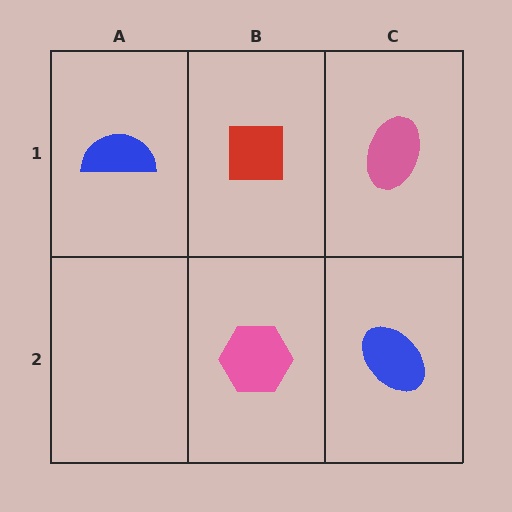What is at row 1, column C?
A pink ellipse.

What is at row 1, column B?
A red square.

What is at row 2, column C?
A blue ellipse.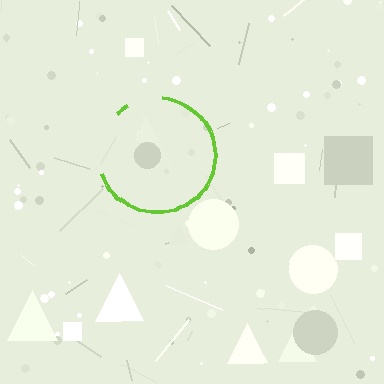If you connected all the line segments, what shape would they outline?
They would outline a circle.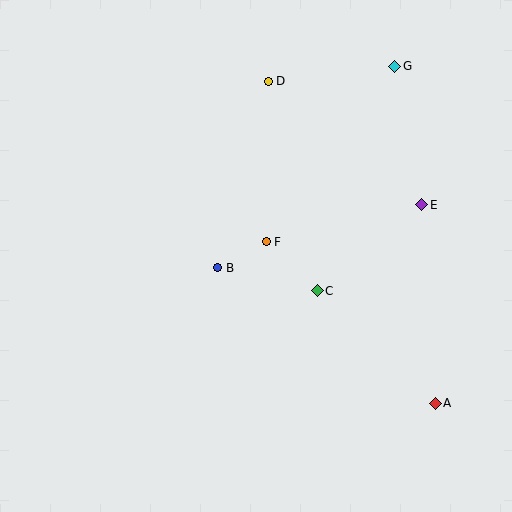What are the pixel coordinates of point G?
Point G is at (395, 66).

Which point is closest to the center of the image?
Point F at (266, 242) is closest to the center.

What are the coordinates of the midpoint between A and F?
The midpoint between A and F is at (351, 323).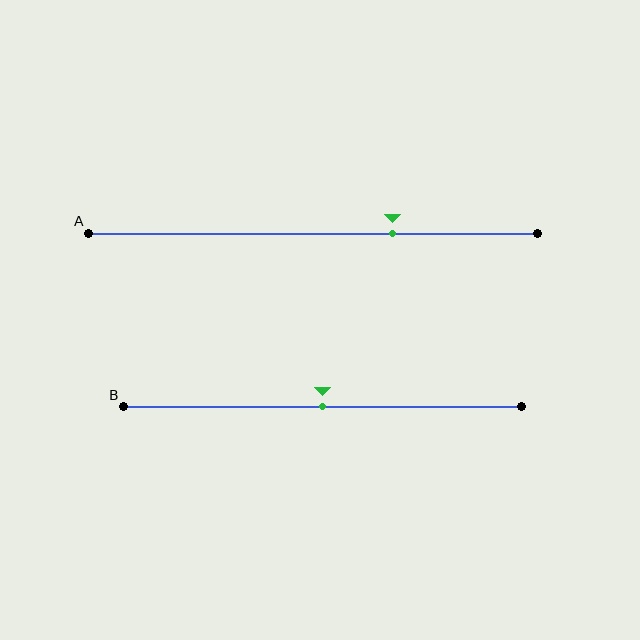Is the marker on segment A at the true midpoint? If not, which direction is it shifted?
No, the marker on segment A is shifted to the right by about 18% of the segment length.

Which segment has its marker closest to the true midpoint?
Segment B has its marker closest to the true midpoint.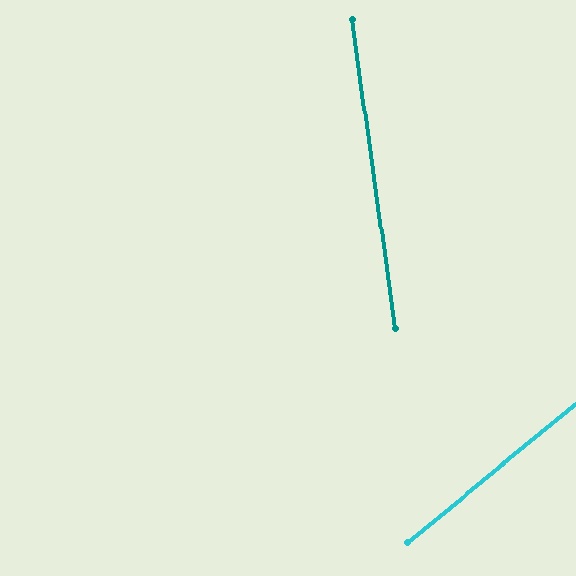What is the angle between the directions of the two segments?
Approximately 58 degrees.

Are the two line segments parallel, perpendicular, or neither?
Neither parallel nor perpendicular — they differ by about 58°.